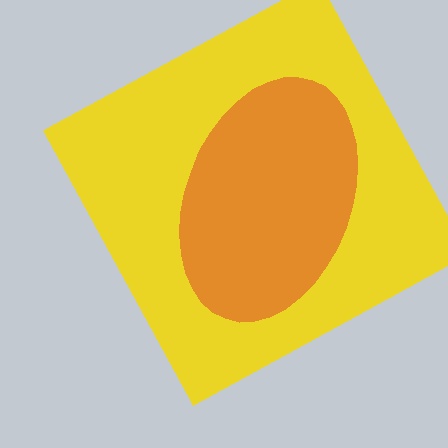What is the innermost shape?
The orange ellipse.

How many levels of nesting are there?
2.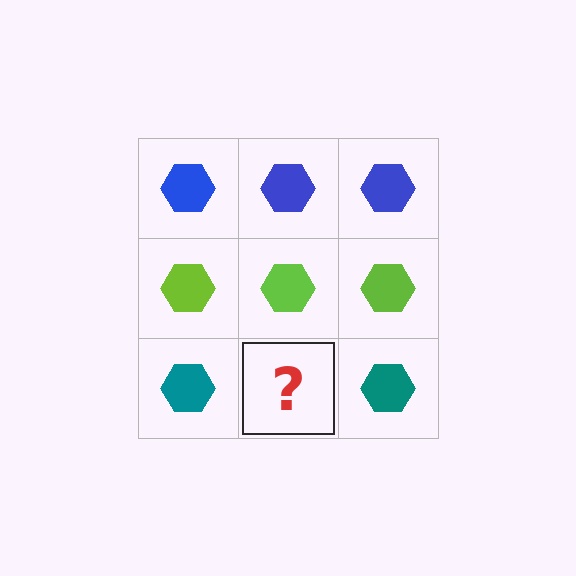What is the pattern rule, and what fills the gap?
The rule is that each row has a consistent color. The gap should be filled with a teal hexagon.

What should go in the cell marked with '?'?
The missing cell should contain a teal hexagon.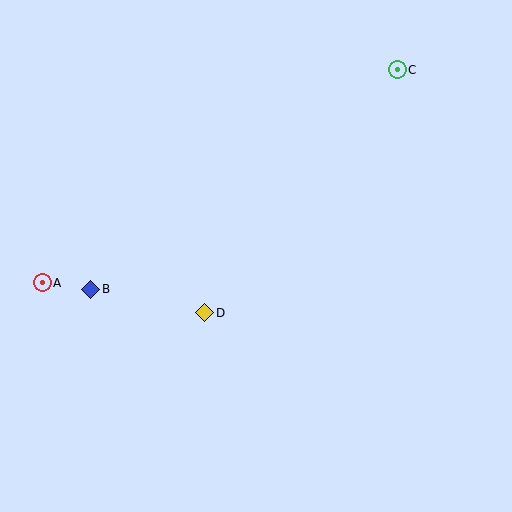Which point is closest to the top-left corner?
Point A is closest to the top-left corner.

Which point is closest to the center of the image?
Point D at (205, 313) is closest to the center.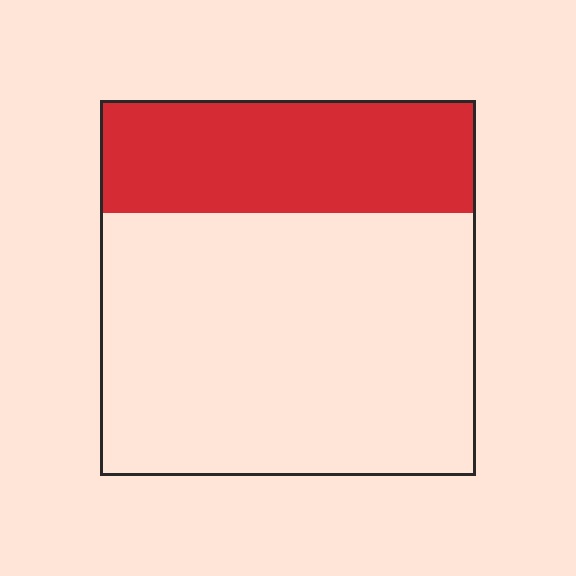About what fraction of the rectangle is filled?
About one third (1/3).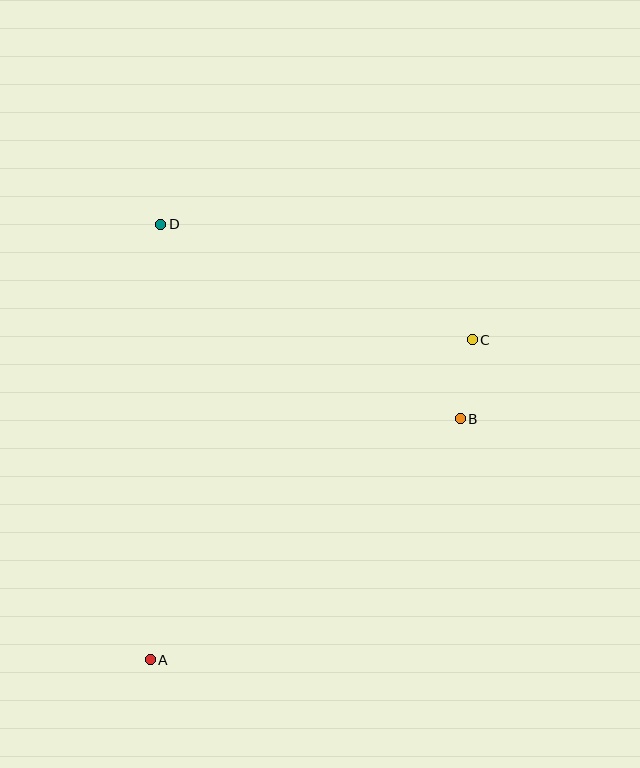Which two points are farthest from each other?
Points A and C are farthest from each other.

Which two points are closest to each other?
Points B and C are closest to each other.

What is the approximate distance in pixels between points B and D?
The distance between B and D is approximately 357 pixels.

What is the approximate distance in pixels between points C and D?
The distance between C and D is approximately 332 pixels.